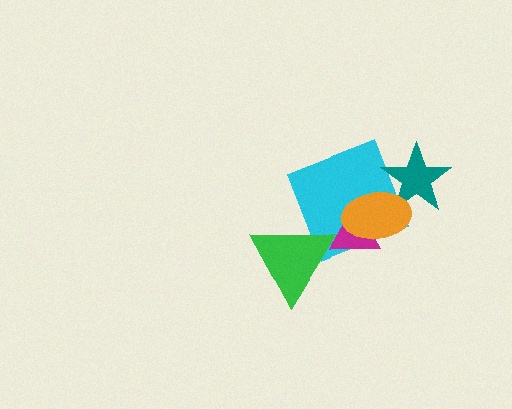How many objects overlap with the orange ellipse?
3 objects overlap with the orange ellipse.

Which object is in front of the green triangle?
The magenta triangle is in front of the green triangle.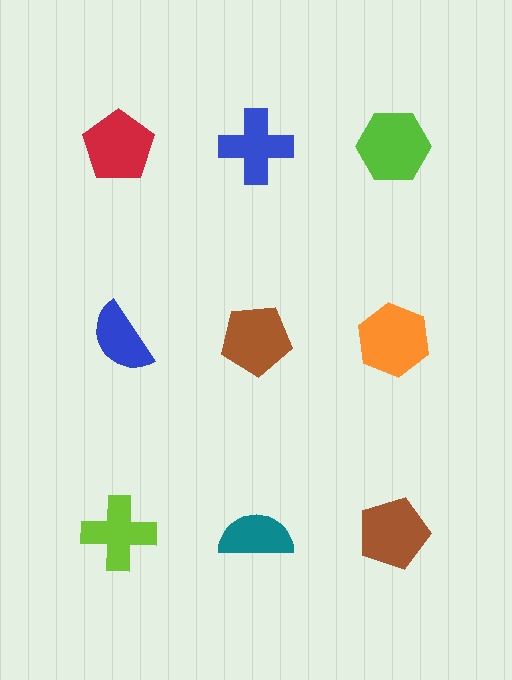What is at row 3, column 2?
A teal semicircle.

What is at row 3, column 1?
A lime cross.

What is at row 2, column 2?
A brown pentagon.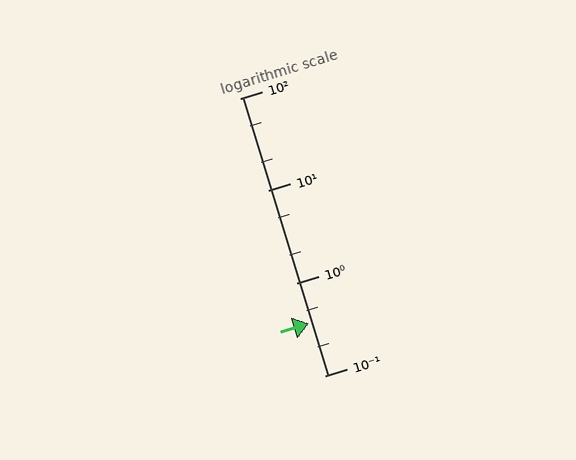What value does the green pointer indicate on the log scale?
The pointer indicates approximately 0.37.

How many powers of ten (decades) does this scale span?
The scale spans 3 decades, from 0.1 to 100.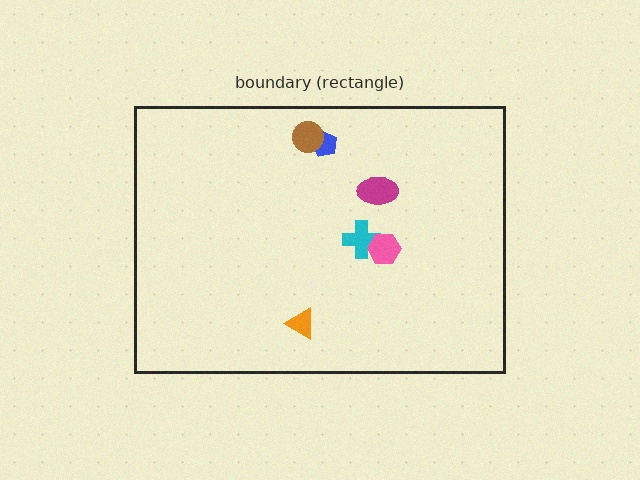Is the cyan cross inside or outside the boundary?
Inside.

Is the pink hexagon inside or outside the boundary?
Inside.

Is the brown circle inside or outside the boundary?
Inside.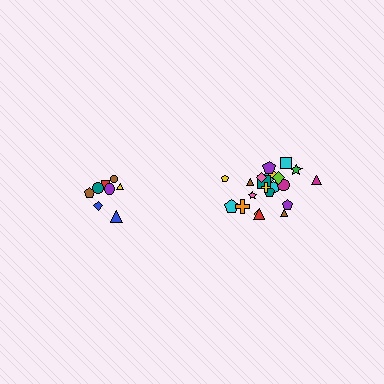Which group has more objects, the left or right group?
The right group.